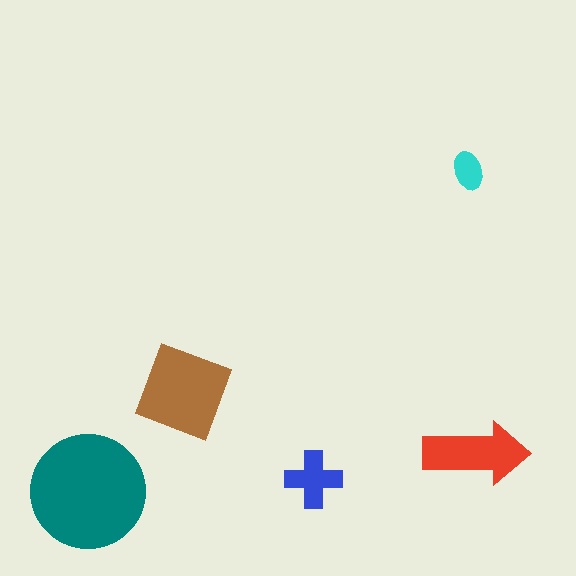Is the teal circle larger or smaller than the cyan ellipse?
Larger.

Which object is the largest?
The teal circle.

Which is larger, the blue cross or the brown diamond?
The brown diamond.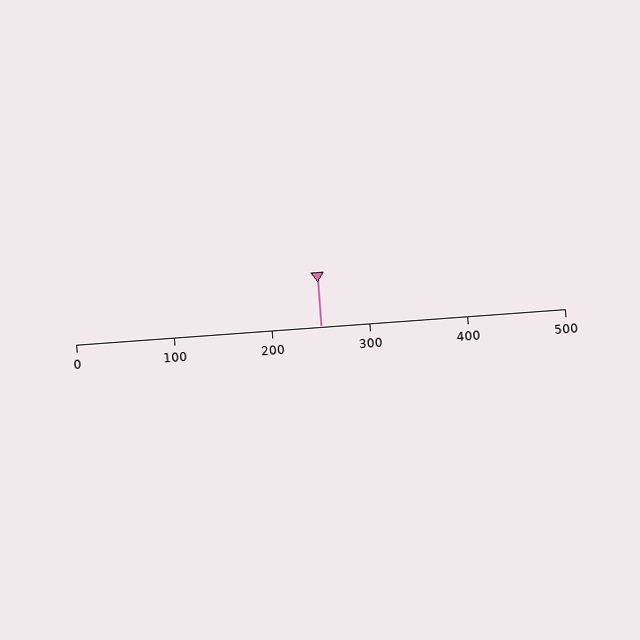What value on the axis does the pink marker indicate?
The marker indicates approximately 250.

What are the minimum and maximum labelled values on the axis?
The axis runs from 0 to 500.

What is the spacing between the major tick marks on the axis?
The major ticks are spaced 100 apart.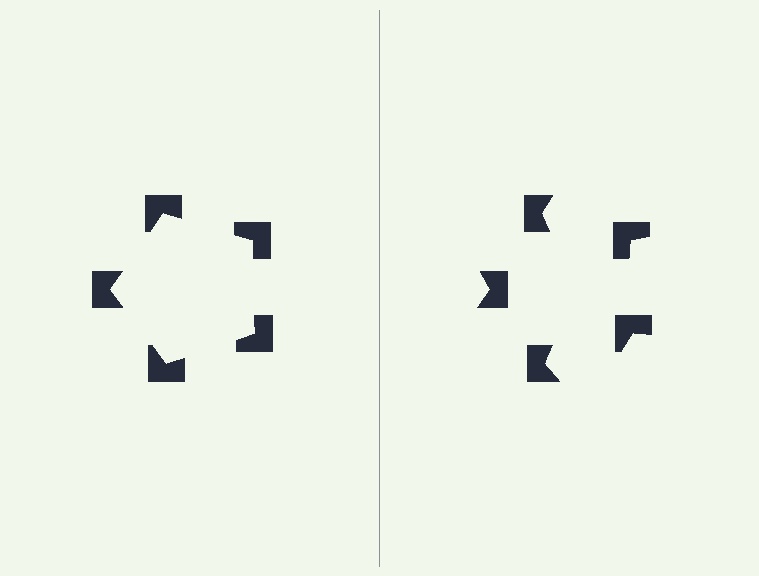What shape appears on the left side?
An illusory pentagon.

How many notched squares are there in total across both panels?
10 — 5 on each side.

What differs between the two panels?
The notched squares are positioned identically on both sides; only the wedge orientations differ. On the left they align to a pentagon; on the right they are misaligned.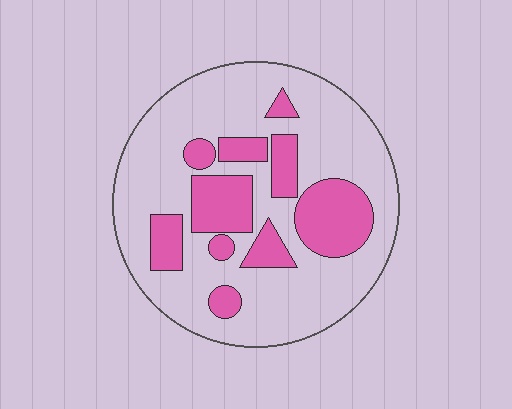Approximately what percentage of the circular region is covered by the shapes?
Approximately 30%.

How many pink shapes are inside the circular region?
10.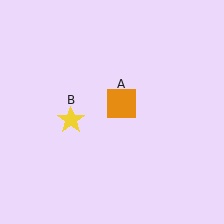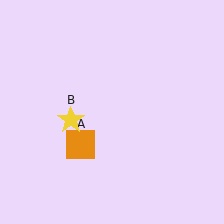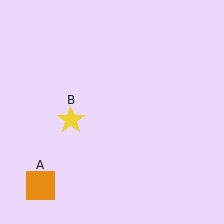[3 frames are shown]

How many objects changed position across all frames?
1 object changed position: orange square (object A).